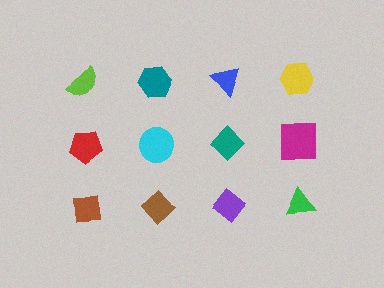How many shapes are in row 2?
4 shapes.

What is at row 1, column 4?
A yellow hexagon.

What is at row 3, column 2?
A brown diamond.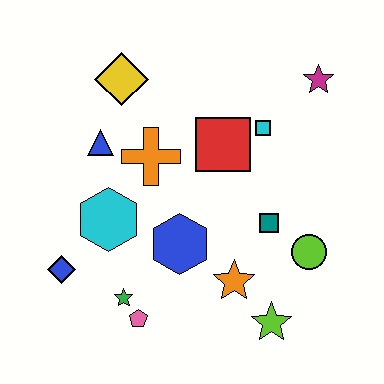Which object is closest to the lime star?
The orange star is closest to the lime star.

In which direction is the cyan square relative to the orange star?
The cyan square is above the orange star.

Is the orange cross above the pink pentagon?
Yes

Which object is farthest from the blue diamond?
The magenta star is farthest from the blue diamond.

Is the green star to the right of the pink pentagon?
No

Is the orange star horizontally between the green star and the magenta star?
Yes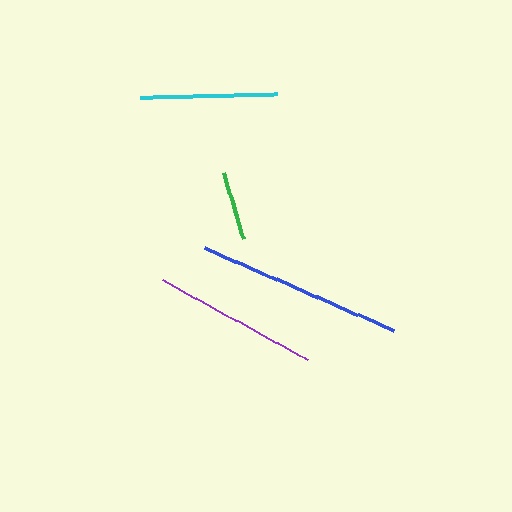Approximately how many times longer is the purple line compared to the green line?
The purple line is approximately 2.4 times the length of the green line.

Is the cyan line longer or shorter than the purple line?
The purple line is longer than the cyan line.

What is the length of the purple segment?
The purple segment is approximately 165 pixels long.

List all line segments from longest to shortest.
From longest to shortest: blue, purple, cyan, green.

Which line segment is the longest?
The blue line is the longest at approximately 207 pixels.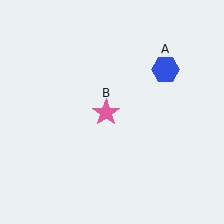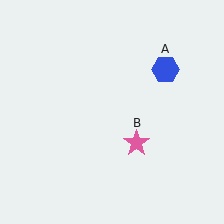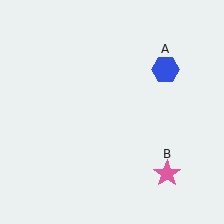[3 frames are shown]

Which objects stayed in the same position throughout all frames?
Blue hexagon (object A) remained stationary.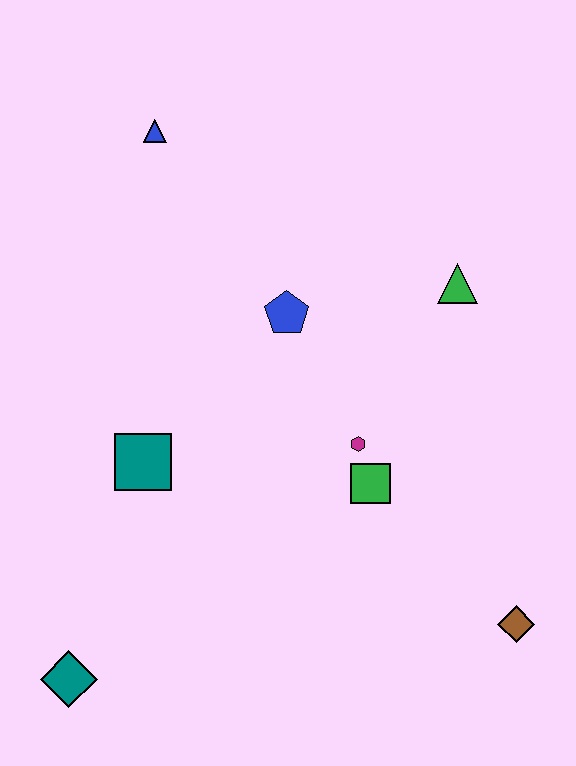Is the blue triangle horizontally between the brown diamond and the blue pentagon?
No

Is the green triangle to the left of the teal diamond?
No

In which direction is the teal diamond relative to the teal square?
The teal diamond is below the teal square.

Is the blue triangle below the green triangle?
No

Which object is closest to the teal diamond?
The teal square is closest to the teal diamond.